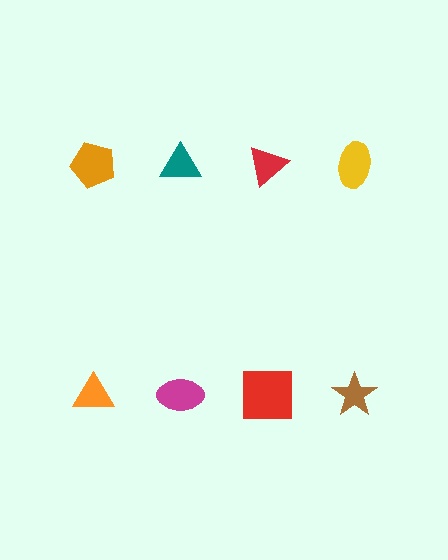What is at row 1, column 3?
A red triangle.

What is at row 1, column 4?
A yellow ellipse.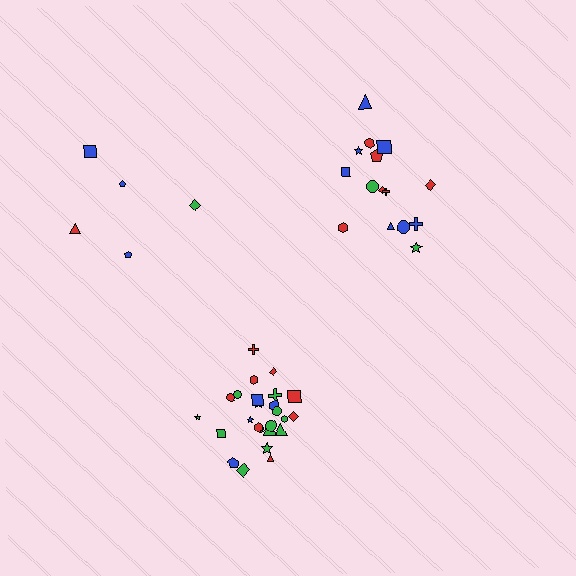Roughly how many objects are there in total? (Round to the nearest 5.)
Roughly 45 objects in total.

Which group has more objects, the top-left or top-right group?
The top-right group.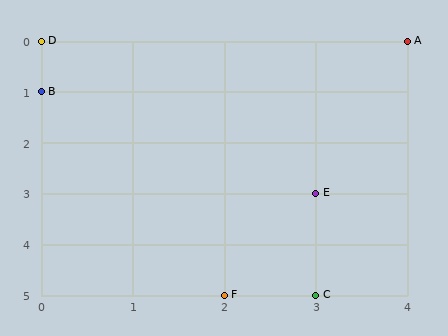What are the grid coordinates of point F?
Point F is at grid coordinates (2, 5).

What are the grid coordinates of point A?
Point A is at grid coordinates (4, 0).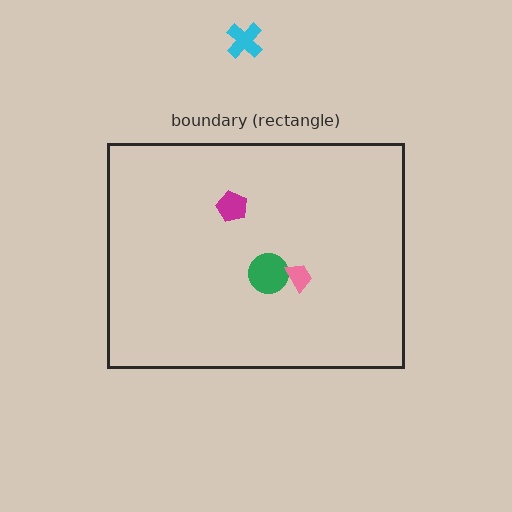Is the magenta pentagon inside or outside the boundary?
Inside.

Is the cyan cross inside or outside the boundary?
Outside.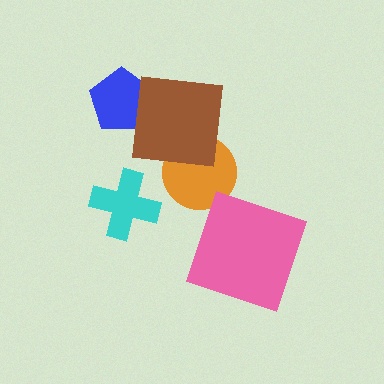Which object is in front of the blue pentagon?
The brown square is in front of the blue pentagon.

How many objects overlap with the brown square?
2 objects overlap with the brown square.